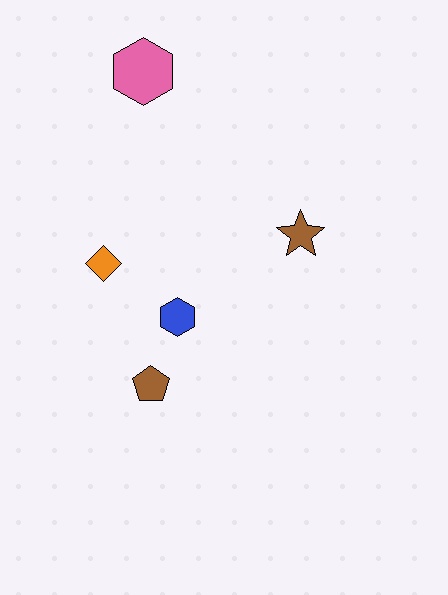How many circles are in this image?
There are no circles.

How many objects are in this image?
There are 5 objects.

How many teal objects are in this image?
There are no teal objects.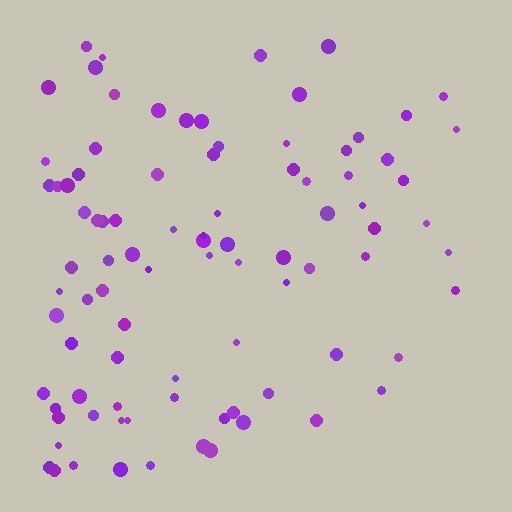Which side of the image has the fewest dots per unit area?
The right.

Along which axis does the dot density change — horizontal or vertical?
Horizontal.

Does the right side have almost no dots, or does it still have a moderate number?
Still a moderate number, just noticeably fewer than the left.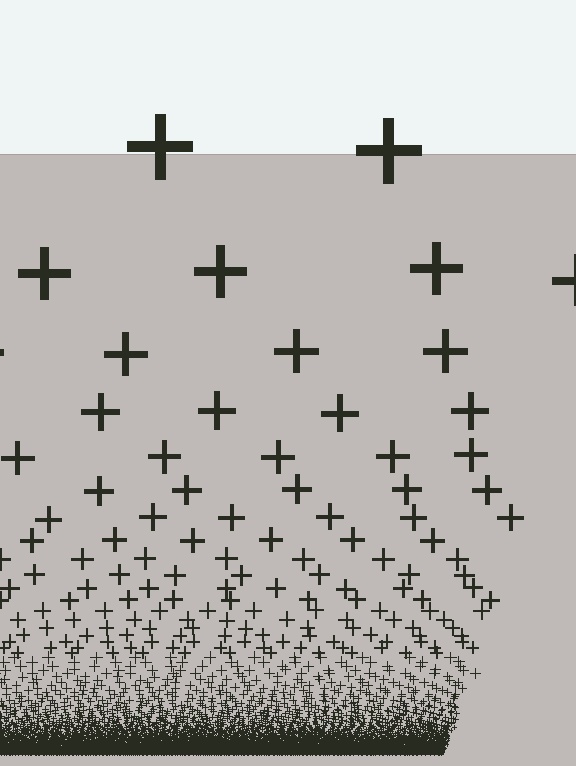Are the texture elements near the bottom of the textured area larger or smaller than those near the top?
Smaller. The gradient is inverted — elements near the bottom are smaller and denser.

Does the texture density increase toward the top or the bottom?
Density increases toward the bottom.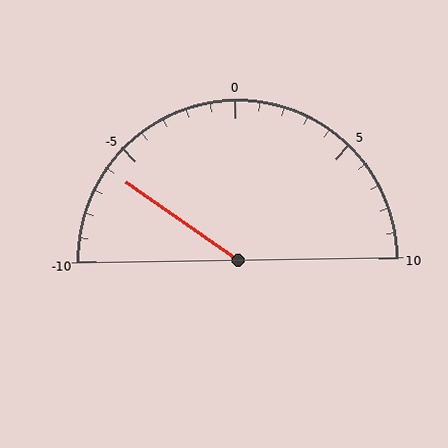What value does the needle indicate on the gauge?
The needle indicates approximately -6.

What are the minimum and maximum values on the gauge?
The gauge ranges from -10 to 10.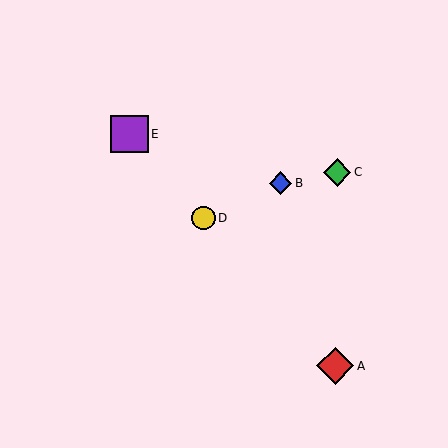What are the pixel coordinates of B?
Object B is at (281, 183).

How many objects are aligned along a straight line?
3 objects (A, D, E) are aligned along a straight line.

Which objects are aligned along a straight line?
Objects A, D, E are aligned along a straight line.